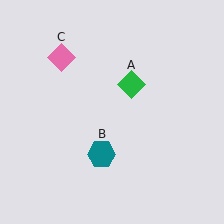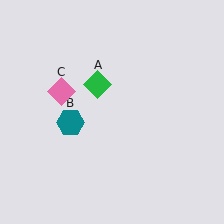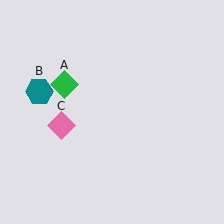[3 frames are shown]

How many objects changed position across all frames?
3 objects changed position: green diamond (object A), teal hexagon (object B), pink diamond (object C).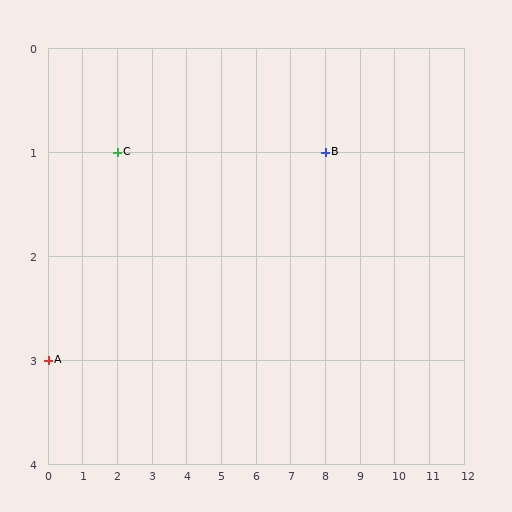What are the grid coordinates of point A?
Point A is at grid coordinates (0, 3).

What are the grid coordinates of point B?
Point B is at grid coordinates (8, 1).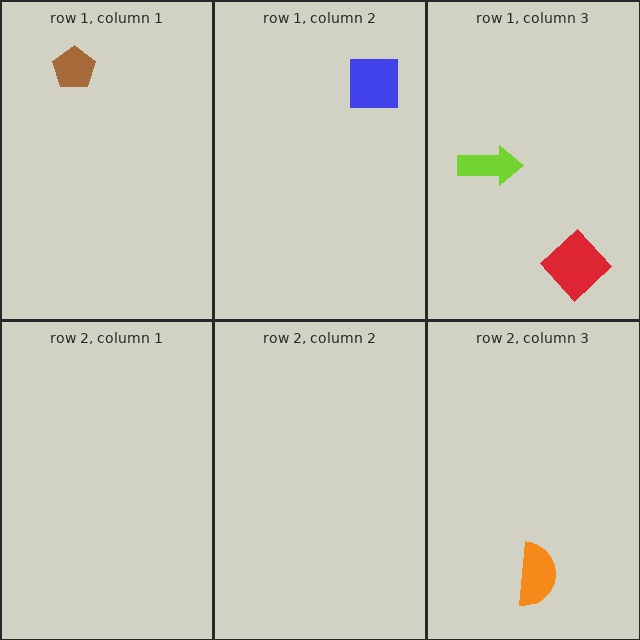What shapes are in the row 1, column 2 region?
The blue square.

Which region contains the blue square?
The row 1, column 2 region.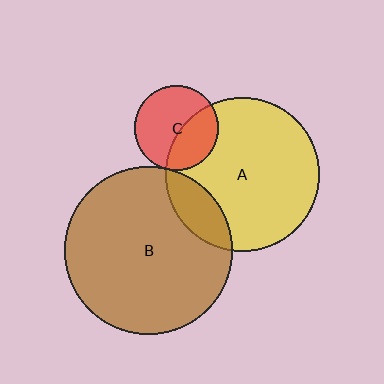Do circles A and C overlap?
Yes.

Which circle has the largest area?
Circle B (brown).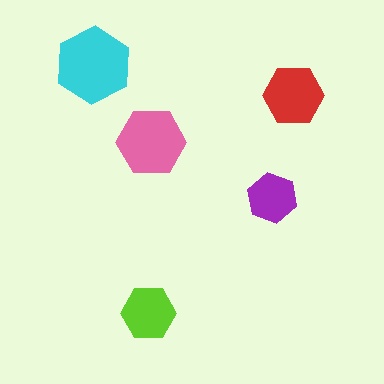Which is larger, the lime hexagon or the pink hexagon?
The pink one.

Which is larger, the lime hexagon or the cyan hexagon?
The cyan one.